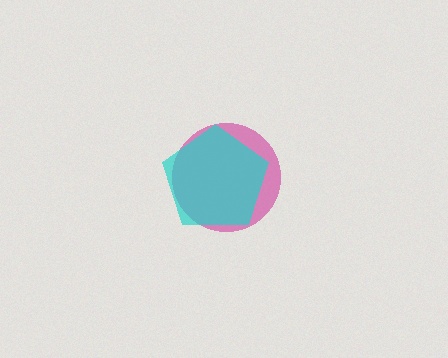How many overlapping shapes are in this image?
There are 2 overlapping shapes in the image.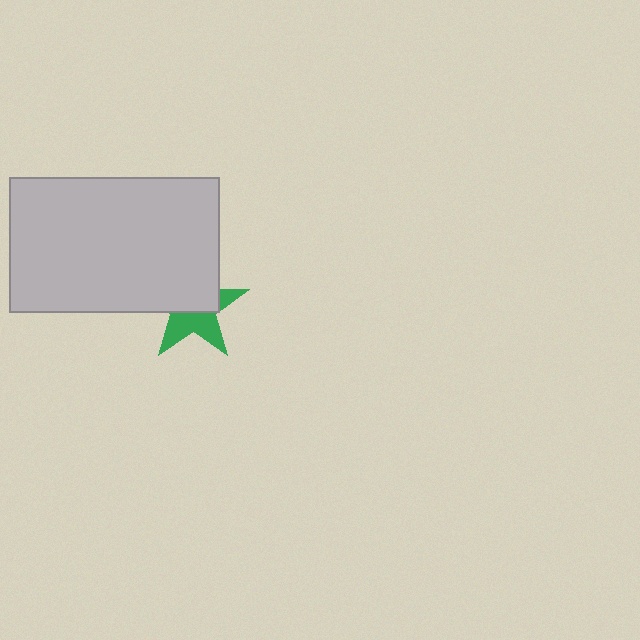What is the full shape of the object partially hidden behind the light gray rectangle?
The partially hidden object is a green star.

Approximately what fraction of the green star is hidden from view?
Roughly 53% of the green star is hidden behind the light gray rectangle.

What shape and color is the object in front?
The object in front is a light gray rectangle.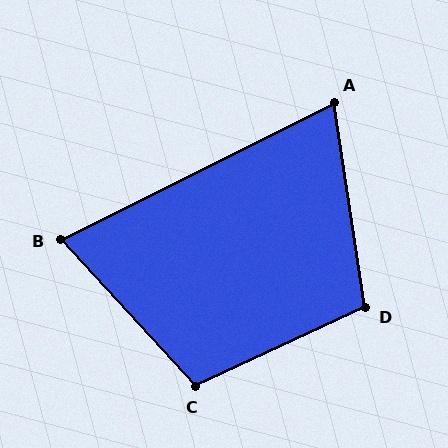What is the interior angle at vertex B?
Approximately 74 degrees (acute).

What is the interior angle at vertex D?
Approximately 106 degrees (obtuse).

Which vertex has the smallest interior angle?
A, at approximately 72 degrees.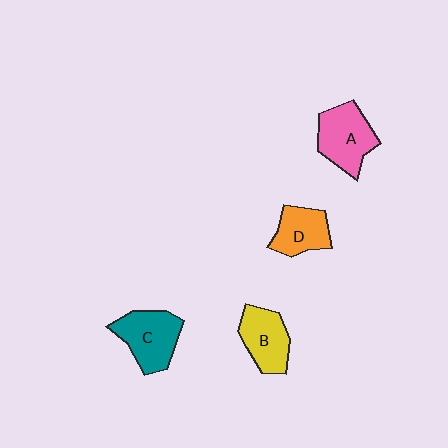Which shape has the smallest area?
Shape D (orange).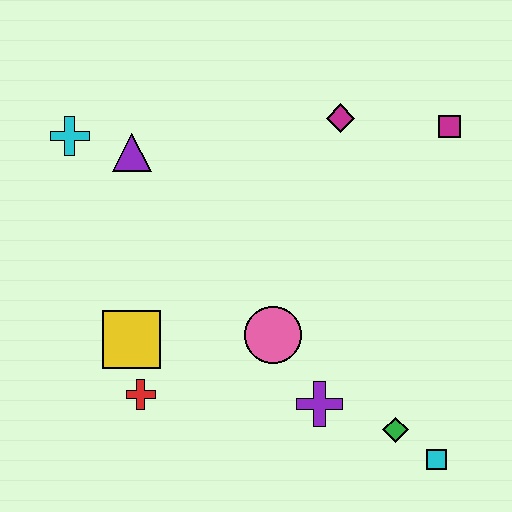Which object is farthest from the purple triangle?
The cyan square is farthest from the purple triangle.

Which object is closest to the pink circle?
The purple cross is closest to the pink circle.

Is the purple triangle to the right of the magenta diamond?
No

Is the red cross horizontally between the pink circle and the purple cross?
No